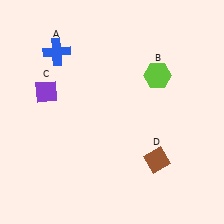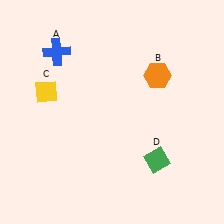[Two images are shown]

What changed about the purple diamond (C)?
In Image 1, C is purple. In Image 2, it changed to yellow.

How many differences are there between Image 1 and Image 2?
There are 3 differences between the two images.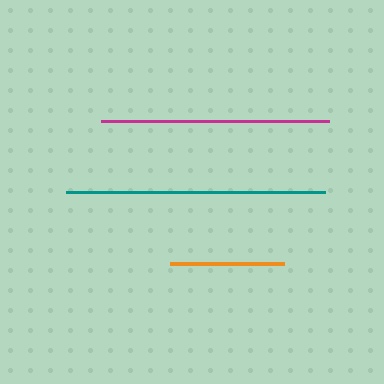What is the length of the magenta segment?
The magenta segment is approximately 228 pixels long.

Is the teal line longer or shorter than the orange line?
The teal line is longer than the orange line.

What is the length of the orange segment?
The orange segment is approximately 114 pixels long.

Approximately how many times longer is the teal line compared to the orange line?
The teal line is approximately 2.3 times the length of the orange line.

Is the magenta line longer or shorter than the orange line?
The magenta line is longer than the orange line.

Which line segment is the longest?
The teal line is the longest at approximately 259 pixels.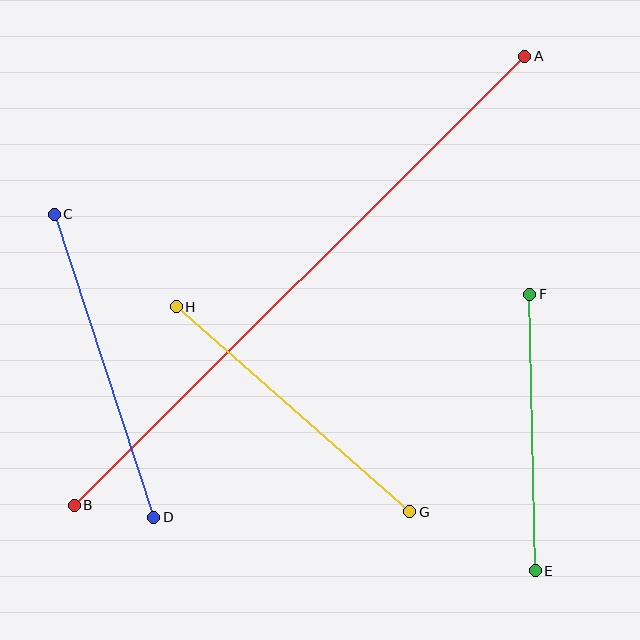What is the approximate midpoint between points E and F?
The midpoint is at approximately (532, 433) pixels.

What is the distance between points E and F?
The distance is approximately 277 pixels.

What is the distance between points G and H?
The distance is approximately 311 pixels.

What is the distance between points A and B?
The distance is approximately 636 pixels.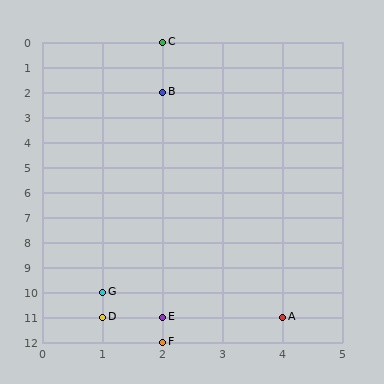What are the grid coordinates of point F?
Point F is at grid coordinates (2, 12).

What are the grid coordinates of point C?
Point C is at grid coordinates (2, 0).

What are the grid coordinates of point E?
Point E is at grid coordinates (2, 11).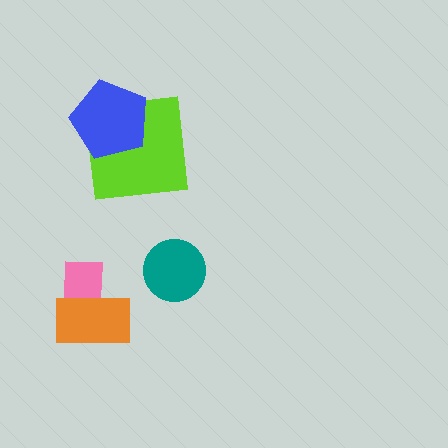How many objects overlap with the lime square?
1 object overlaps with the lime square.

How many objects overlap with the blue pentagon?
1 object overlaps with the blue pentagon.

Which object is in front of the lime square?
The blue pentagon is in front of the lime square.